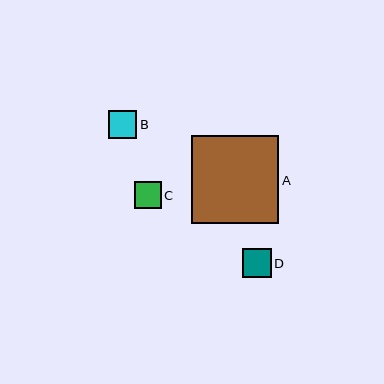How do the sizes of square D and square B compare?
Square D and square B are approximately the same size.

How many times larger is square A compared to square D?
Square A is approximately 3.0 times the size of square D.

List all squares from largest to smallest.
From largest to smallest: A, D, B, C.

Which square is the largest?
Square A is the largest with a size of approximately 88 pixels.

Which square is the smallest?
Square C is the smallest with a size of approximately 27 pixels.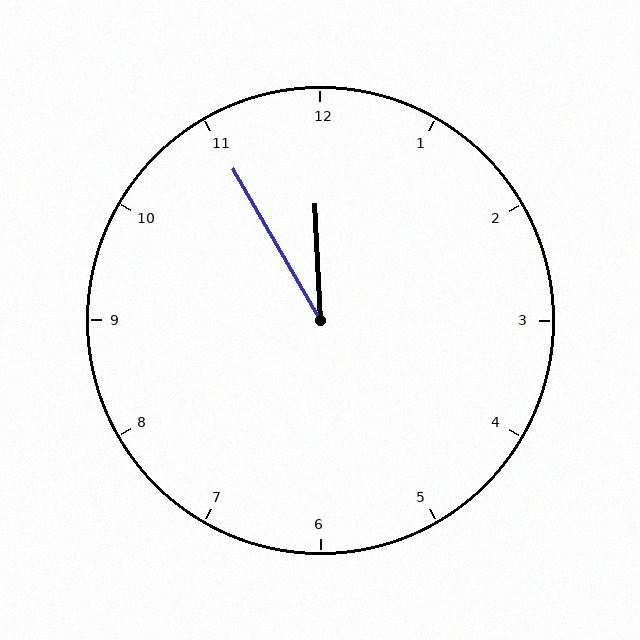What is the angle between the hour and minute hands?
Approximately 28 degrees.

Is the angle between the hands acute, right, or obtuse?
It is acute.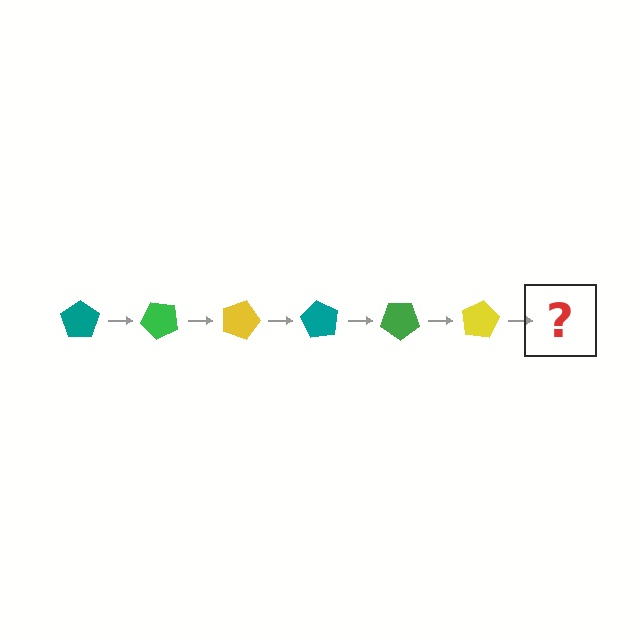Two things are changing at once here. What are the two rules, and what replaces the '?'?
The two rules are that it rotates 45 degrees each step and the color cycles through teal, green, and yellow. The '?' should be a teal pentagon, rotated 270 degrees from the start.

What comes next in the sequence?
The next element should be a teal pentagon, rotated 270 degrees from the start.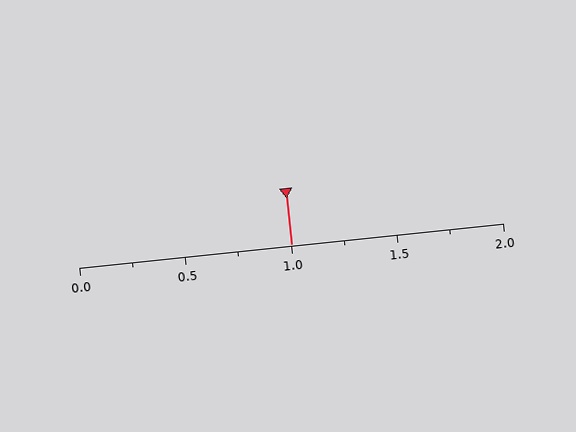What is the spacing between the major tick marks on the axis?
The major ticks are spaced 0.5 apart.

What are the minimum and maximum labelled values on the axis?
The axis runs from 0.0 to 2.0.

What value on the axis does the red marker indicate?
The marker indicates approximately 1.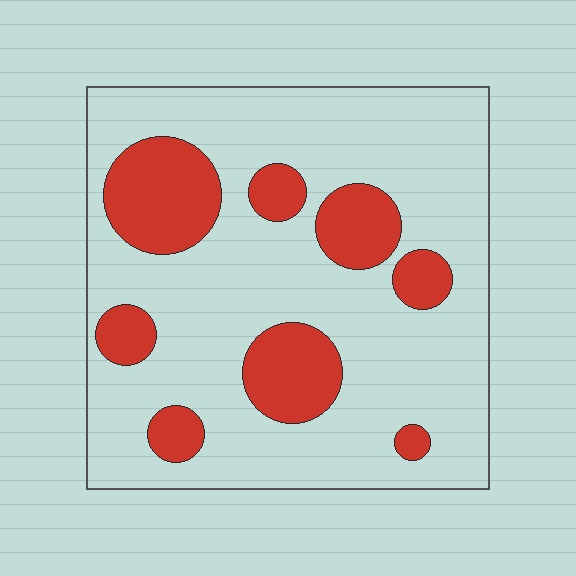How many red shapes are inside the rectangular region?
8.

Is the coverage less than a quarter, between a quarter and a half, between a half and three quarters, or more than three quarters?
Less than a quarter.